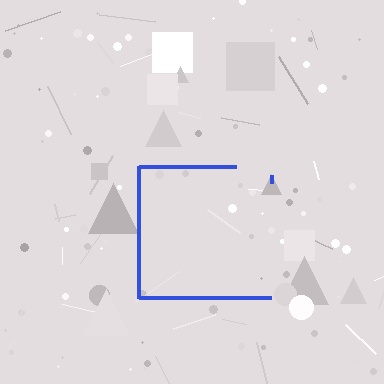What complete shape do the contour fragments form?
The contour fragments form a square.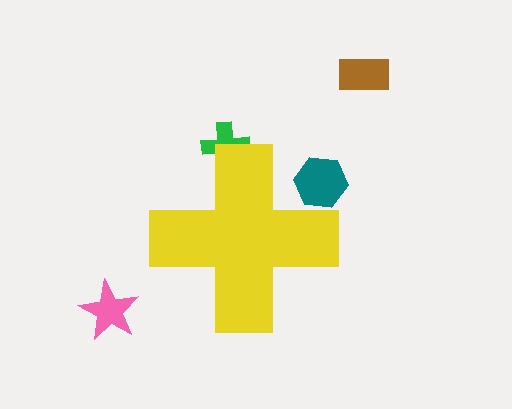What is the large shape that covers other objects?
A yellow cross.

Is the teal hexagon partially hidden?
Yes, the teal hexagon is partially hidden behind the yellow cross.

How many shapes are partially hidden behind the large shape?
2 shapes are partially hidden.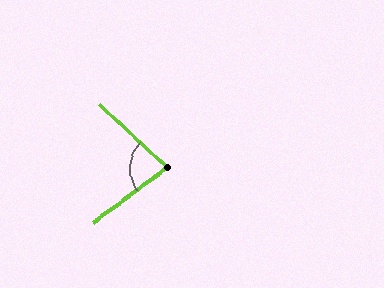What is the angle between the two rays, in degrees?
Approximately 80 degrees.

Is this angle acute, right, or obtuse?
It is acute.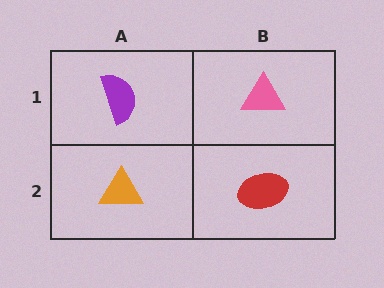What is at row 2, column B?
A red ellipse.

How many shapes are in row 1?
2 shapes.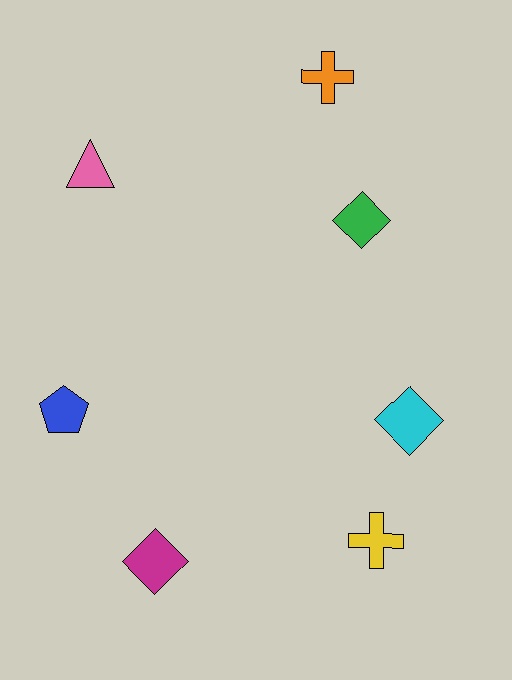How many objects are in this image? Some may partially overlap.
There are 7 objects.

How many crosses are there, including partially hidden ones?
There are 2 crosses.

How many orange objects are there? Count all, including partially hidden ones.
There is 1 orange object.